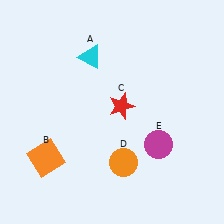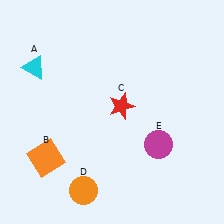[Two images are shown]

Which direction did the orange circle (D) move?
The orange circle (D) moved left.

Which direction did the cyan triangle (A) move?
The cyan triangle (A) moved left.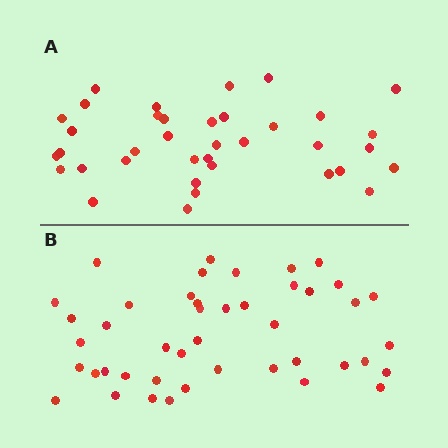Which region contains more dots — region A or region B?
Region B (the bottom region) has more dots.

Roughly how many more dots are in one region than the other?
Region B has roughly 8 or so more dots than region A.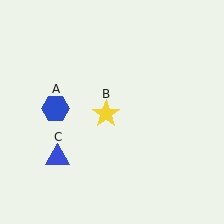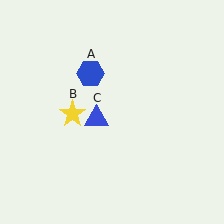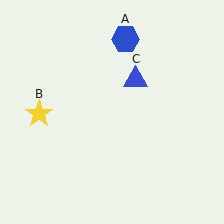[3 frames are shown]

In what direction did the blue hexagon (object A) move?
The blue hexagon (object A) moved up and to the right.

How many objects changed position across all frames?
3 objects changed position: blue hexagon (object A), yellow star (object B), blue triangle (object C).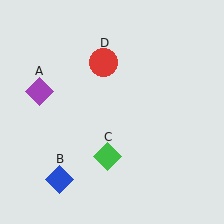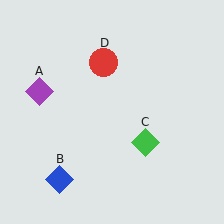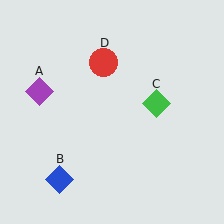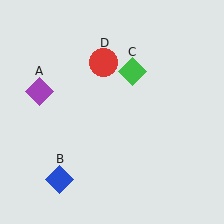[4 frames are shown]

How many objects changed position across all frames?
1 object changed position: green diamond (object C).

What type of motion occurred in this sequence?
The green diamond (object C) rotated counterclockwise around the center of the scene.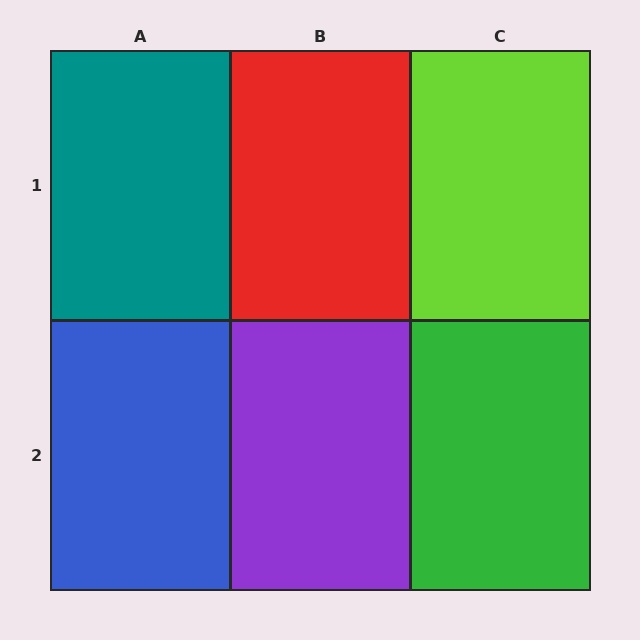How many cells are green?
1 cell is green.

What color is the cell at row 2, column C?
Green.